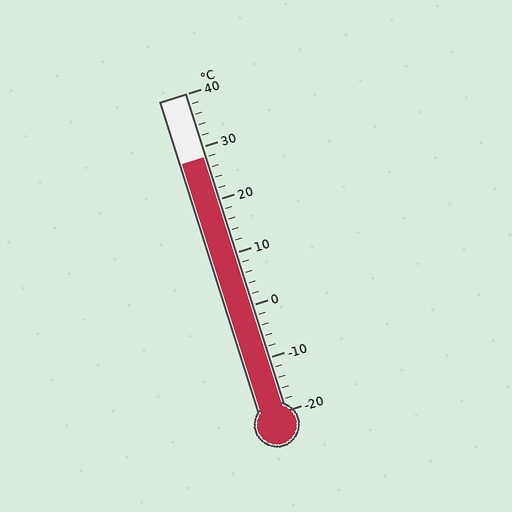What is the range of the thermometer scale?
The thermometer scale ranges from -20°C to 40°C.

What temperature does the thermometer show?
The thermometer shows approximately 28°C.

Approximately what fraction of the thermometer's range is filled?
The thermometer is filled to approximately 80% of its range.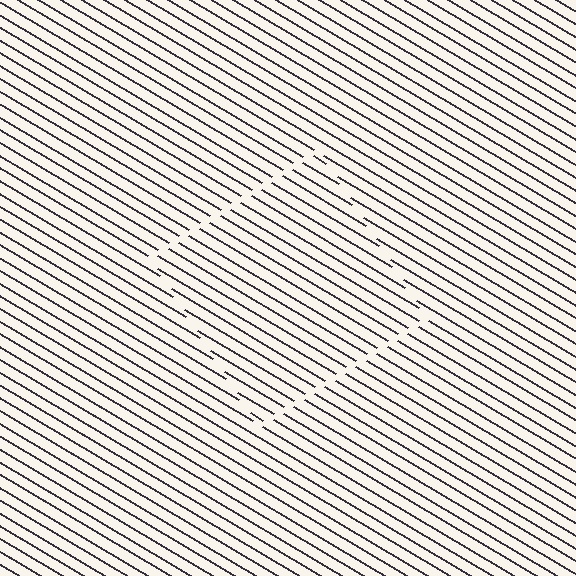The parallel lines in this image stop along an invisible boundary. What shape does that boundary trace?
An illusory square. The interior of the shape contains the same grating, shifted by half a period — the contour is defined by the phase discontinuity where line-ends from the inner and outer gratings abut.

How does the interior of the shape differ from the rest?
The interior of the shape contains the same grating, shifted by half a period — the contour is defined by the phase discontinuity where line-ends from the inner and outer gratings abut.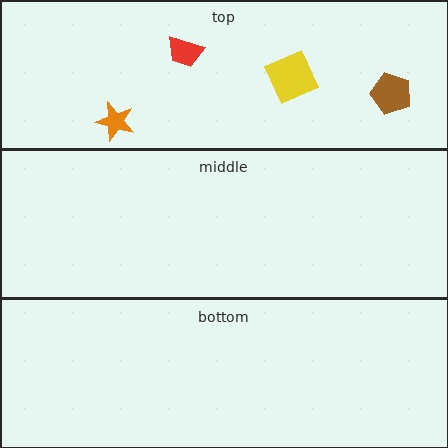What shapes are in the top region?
The orange star, the brown pentagon, the red trapezoid, the yellow square.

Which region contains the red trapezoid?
The top region.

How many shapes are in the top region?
4.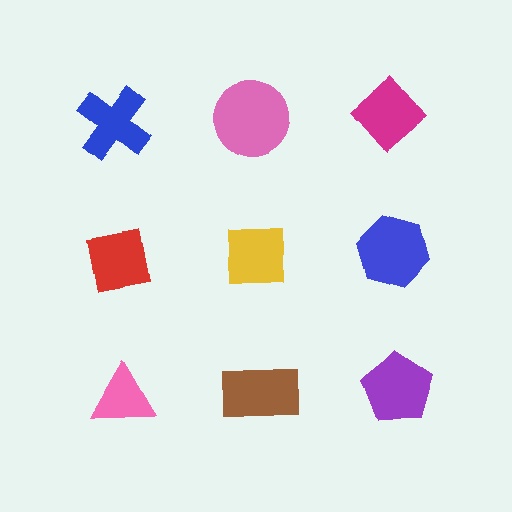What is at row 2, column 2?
A yellow square.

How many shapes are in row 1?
3 shapes.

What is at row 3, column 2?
A brown rectangle.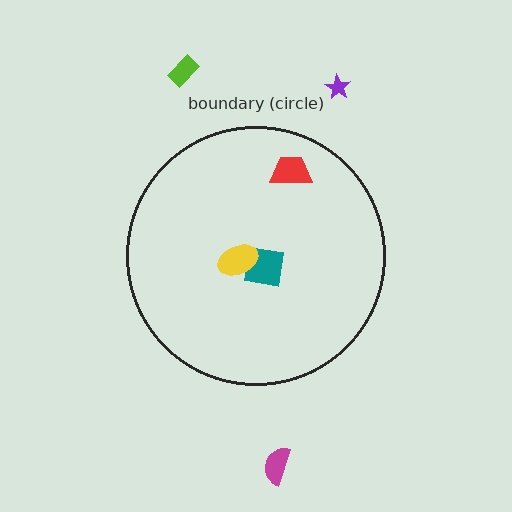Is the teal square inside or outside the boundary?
Inside.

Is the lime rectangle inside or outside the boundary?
Outside.